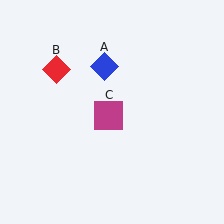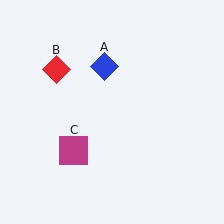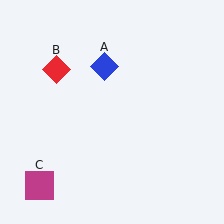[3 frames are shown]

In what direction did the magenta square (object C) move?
The magenta square (object C) moved down and to the left.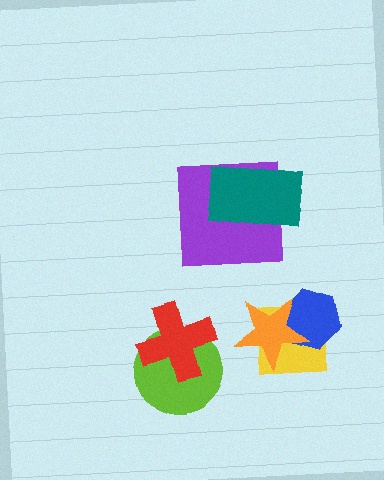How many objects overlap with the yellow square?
2 objects overlap with the yellow square.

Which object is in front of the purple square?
The teal rectangle is in front of the purple square.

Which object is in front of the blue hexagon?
The orange star is in front of the blue hexagon.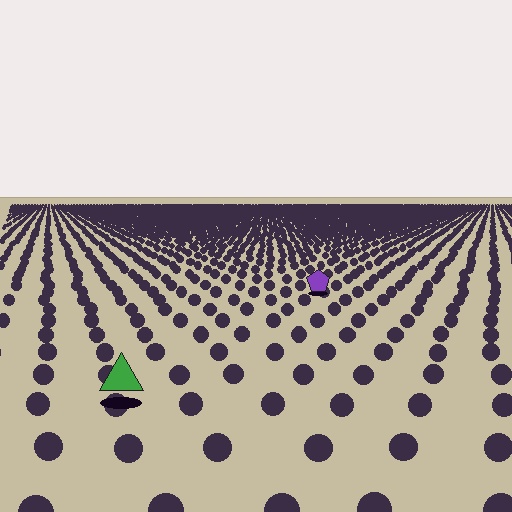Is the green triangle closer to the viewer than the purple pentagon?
Yes. The green triangle is closer — you can tell from the texture gradient: the ground texture is coarser near it.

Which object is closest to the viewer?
The green triangle is closest. The texture marks near it are larger and more spread out.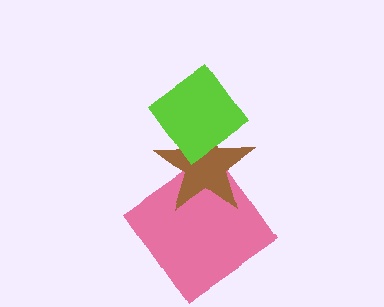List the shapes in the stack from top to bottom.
From top to bottom: the lime diamond, the brown star, the pink diamond.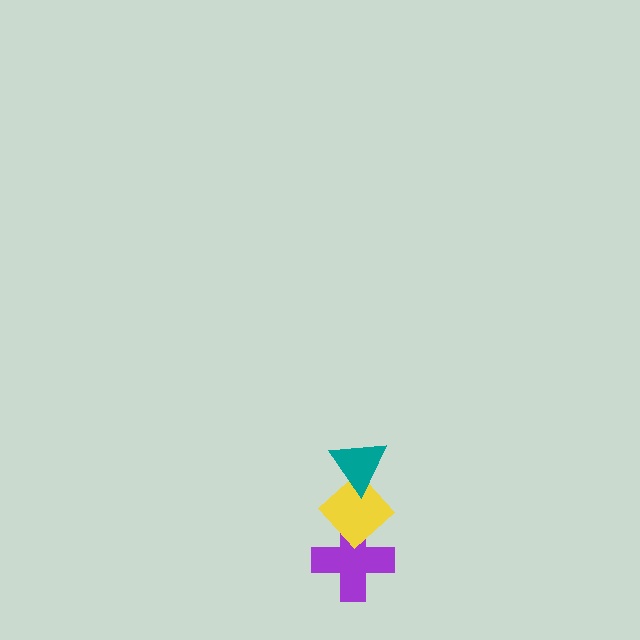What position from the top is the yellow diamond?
The yellow diamond is 2nd from the top.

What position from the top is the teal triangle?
The teal triangle is 1st from the top.